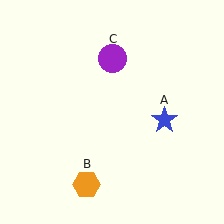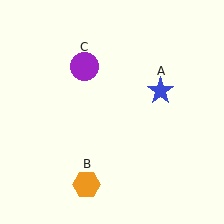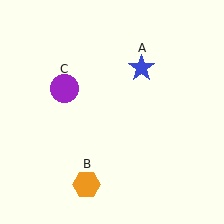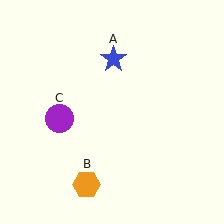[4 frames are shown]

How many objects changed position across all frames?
2 objects changed position: blue star (object A), purple circle (object C).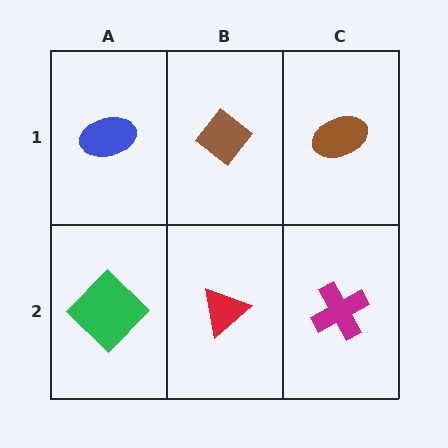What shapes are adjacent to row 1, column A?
A green diamond (row 2, column A), a brown diamond (row 1, column B).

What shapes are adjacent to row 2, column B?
A brown diamond (row 1, column B), a green diamond (row 2, column A), a magenta cross (row 2, column C).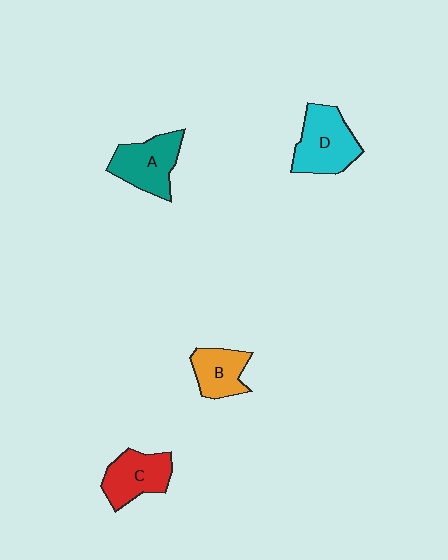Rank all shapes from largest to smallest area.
From largest to smallest: D (cyan), A (teal), C (red), B (orange).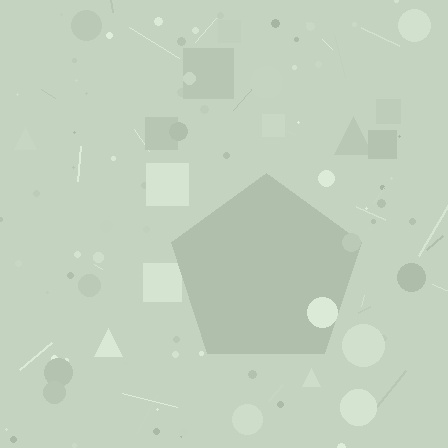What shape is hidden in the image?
A pentagon is hidden in the image.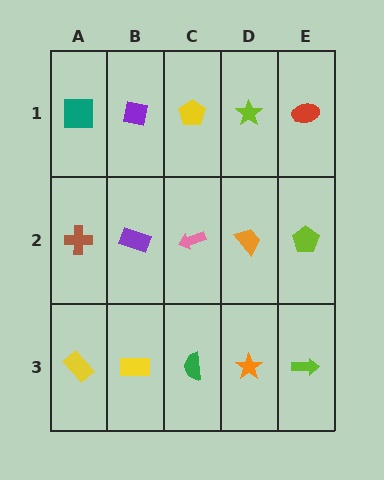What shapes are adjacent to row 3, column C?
A pink arrow (row 2, column C), a yellow rectangle (row 3, column B), an orange star (row 3, column D).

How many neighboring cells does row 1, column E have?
2.